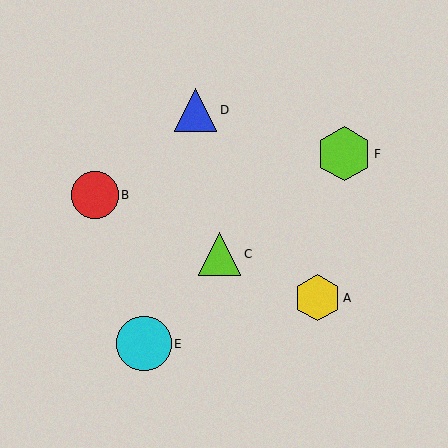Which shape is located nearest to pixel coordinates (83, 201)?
The red circle (labeled B) at (95, 195) is nearest to that location.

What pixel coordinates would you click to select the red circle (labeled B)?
Click at (95, 195) to select the red circle B.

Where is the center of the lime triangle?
The center of the lime triangle is at (220, 254).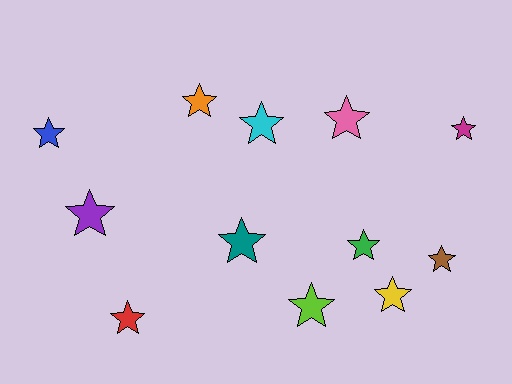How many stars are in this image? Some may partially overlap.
There are 12 stars.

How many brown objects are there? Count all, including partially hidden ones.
There is 1 brown object.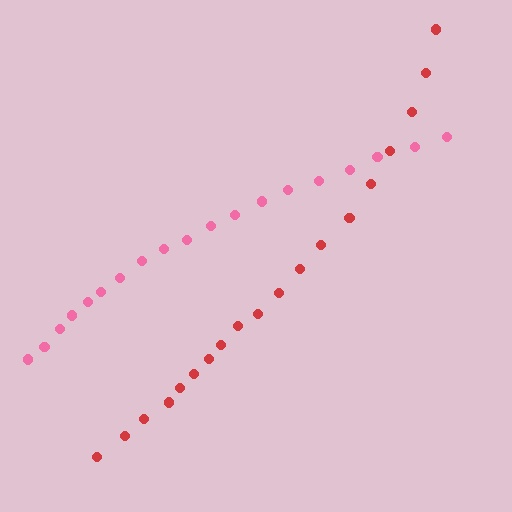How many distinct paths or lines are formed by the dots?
There are 2 distinct paths.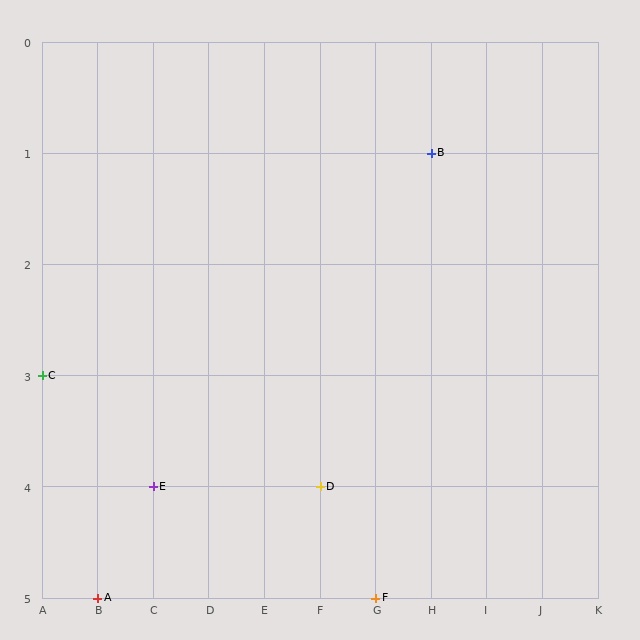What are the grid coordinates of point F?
Point F is at grid coordinates (G, 5).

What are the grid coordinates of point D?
Point D is at grid coordinates (F, 4).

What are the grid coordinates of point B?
Point B is at grid coordinates (H, 1).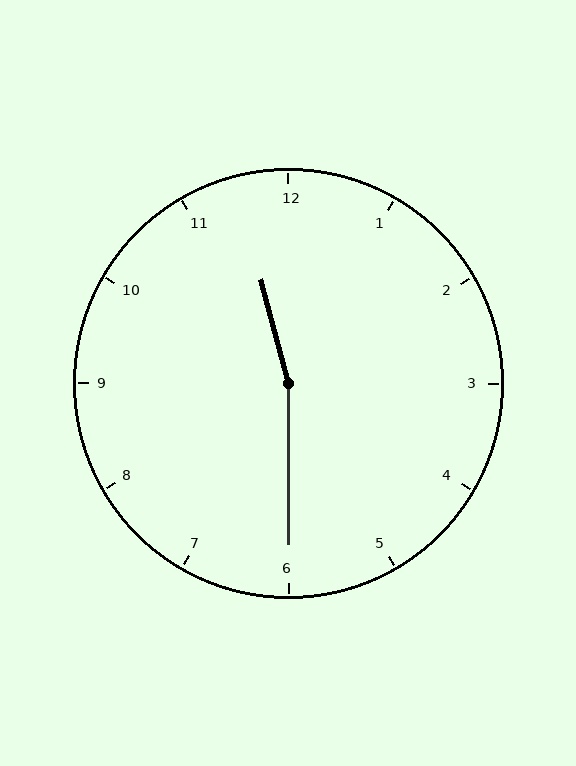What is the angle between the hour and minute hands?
Approximately 165 degrees.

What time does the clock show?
11:30.